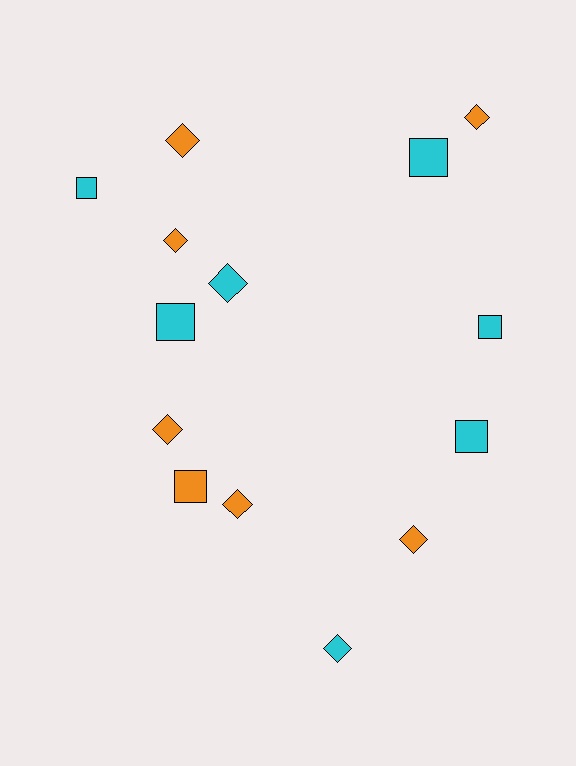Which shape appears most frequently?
Diamond, with 8 objects.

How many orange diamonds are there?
There are 6 orange diamonds.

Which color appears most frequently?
Orange, with 7 objects.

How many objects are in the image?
There are 14 objects.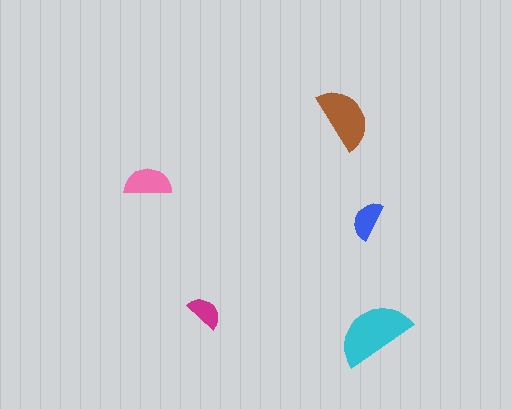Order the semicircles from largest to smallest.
the cyan one, the brown one, the pink one, the blue one, the magenta one.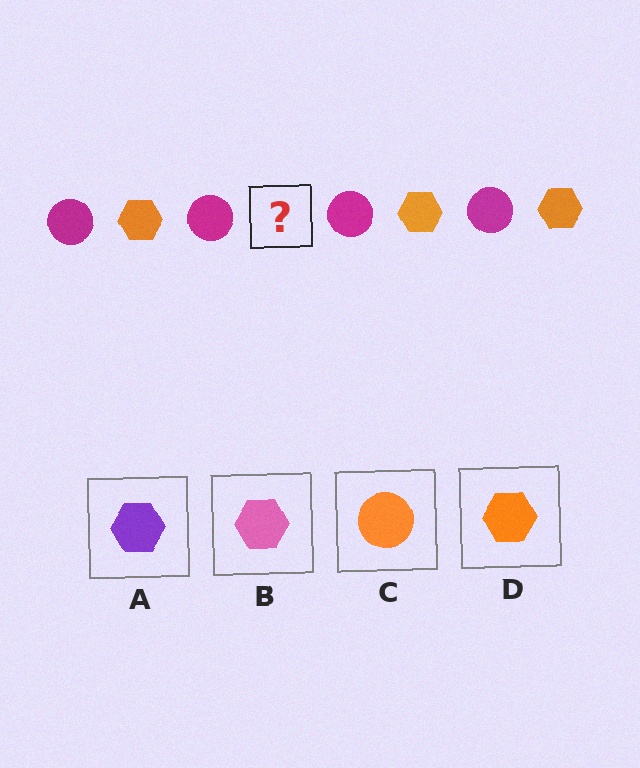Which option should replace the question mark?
Option D.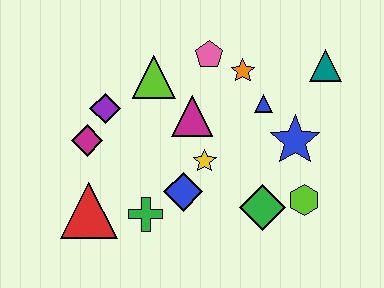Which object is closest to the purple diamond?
The magenta diamond is closest to the purple diamond.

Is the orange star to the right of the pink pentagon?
Yes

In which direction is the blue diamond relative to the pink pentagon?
The blue diamond is below the pink pentagon.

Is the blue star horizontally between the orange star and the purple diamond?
No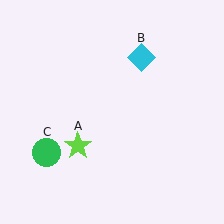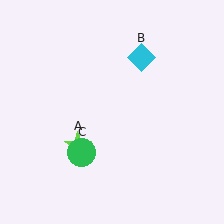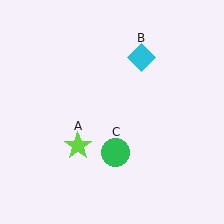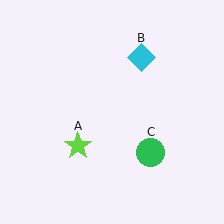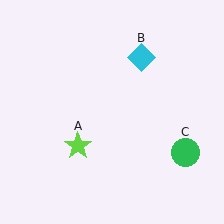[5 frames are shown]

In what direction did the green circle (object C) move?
The green circle (object C) moved right.